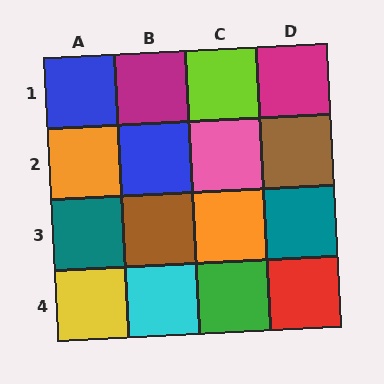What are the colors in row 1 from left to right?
Blue, magenta, lime, magenta.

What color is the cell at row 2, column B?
Blue.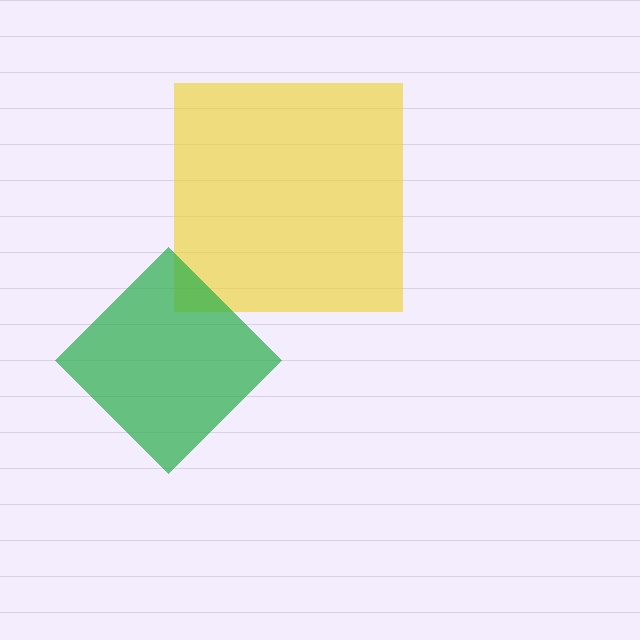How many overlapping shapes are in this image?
There are 2 overlapping shapes in the image.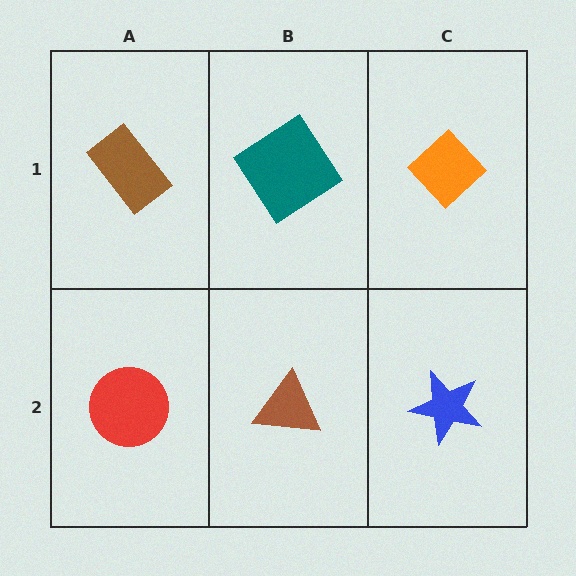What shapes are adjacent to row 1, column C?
A blue star (row 2, column C), a teal diamond (row 1, column B).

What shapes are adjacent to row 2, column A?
A brown rectangle (row 1, column A), a brown triangle (row 2, column B).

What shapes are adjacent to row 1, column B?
A brown triangle (row 2, column B), a brown rectangle (row 1, column A), an orange diamond (row 1, column C).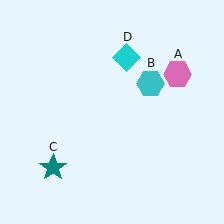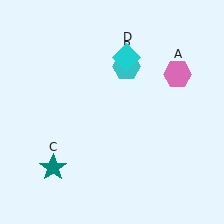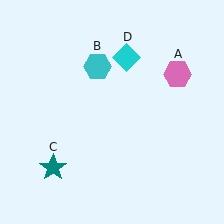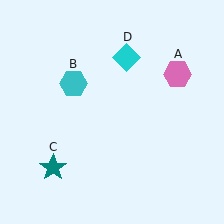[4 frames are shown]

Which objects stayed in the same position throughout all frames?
Pink hexagon (object A) and teal star (object C) and cyan diamond (object D) remained stationary.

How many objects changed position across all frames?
1 object changed position: cyan hexagon (object B).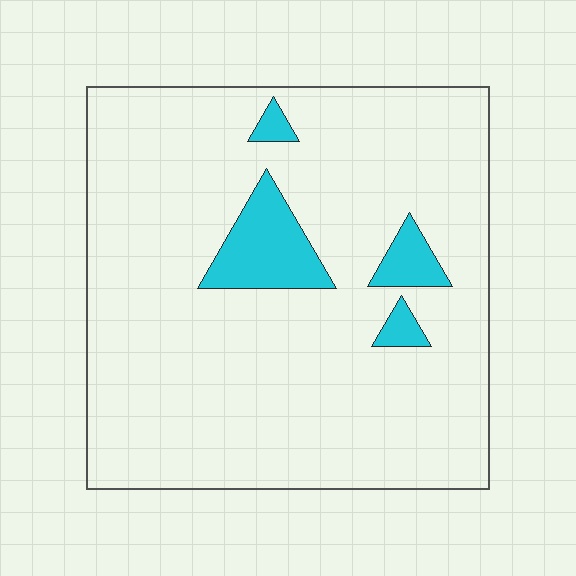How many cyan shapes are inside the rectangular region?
4.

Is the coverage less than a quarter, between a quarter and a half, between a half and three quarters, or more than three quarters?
Less than a quarter.